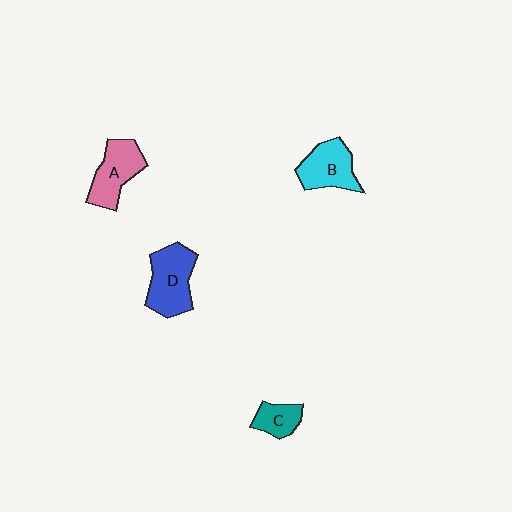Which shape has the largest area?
Shape D (blue).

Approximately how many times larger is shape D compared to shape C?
Approximately 2.1 times.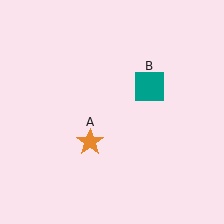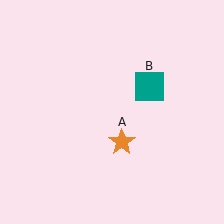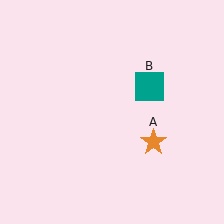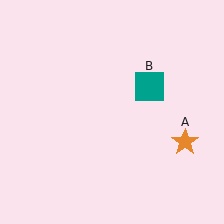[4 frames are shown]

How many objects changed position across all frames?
1 object changed position: orange star (object A).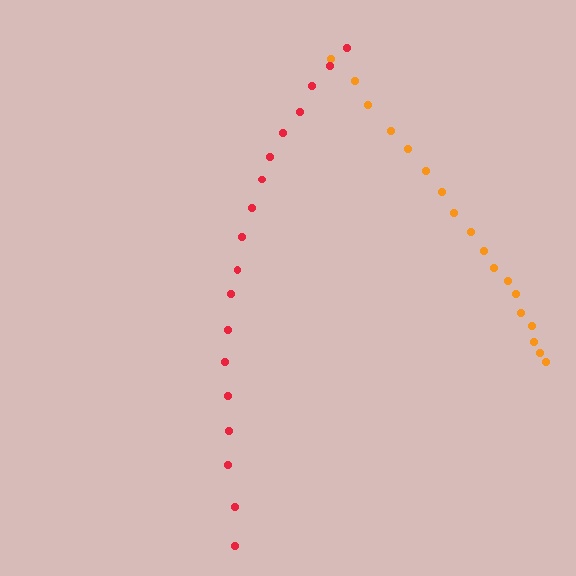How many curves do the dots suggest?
There are 2 distinct paths.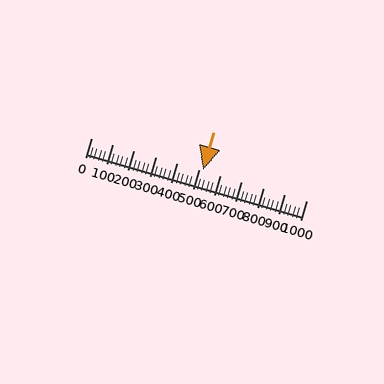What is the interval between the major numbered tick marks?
The major tick marks are spaced 100 units apart.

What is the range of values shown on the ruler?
The ruler shows values from 0 to 1000.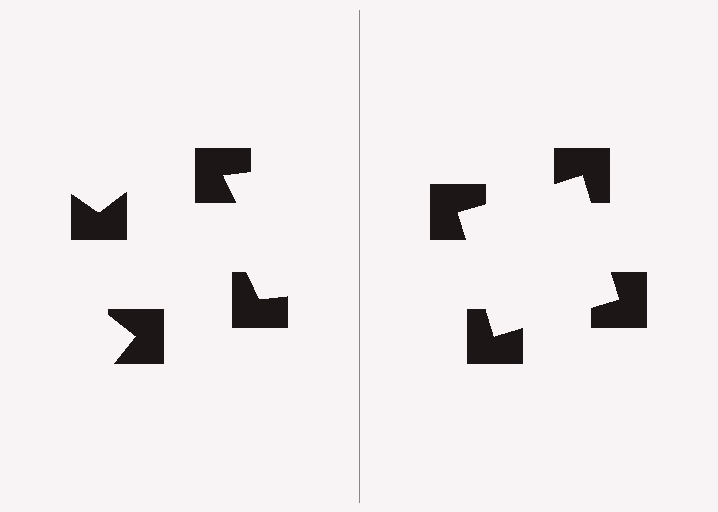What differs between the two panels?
The notched squares are positioned identically on both sides; only the wedge orientations differ. On the right they align to a square; on the left they are misaligned.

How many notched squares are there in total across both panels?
8 — 4 on each side.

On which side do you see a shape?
An illusory square appears on the right side. On the left side the wedge cuts are rotated, so no coherent shape forms.